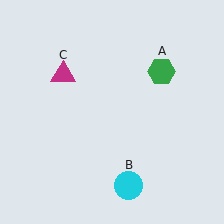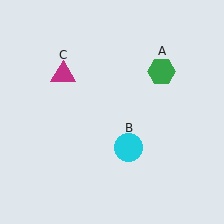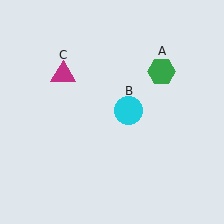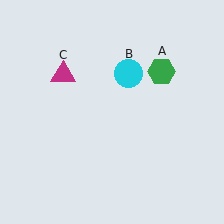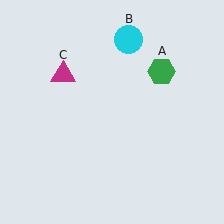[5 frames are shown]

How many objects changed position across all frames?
1 object changed position: cyan circle (object B).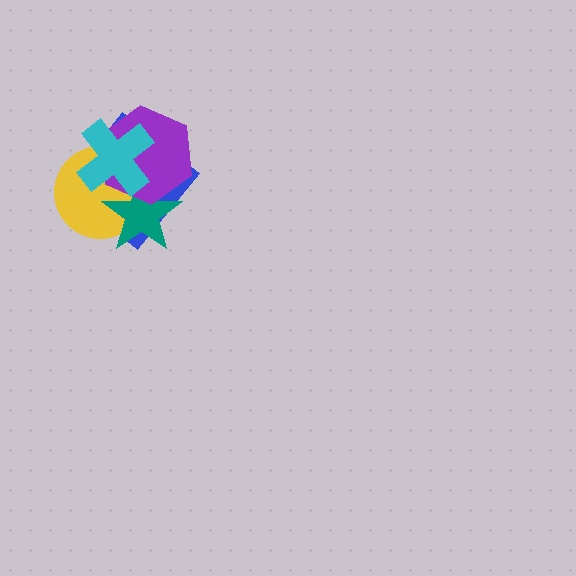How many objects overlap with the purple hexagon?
4 objects overlap with the purple hexagon.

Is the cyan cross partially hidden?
No, no other shape covers it.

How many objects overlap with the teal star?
4 objects overlap with the teal star.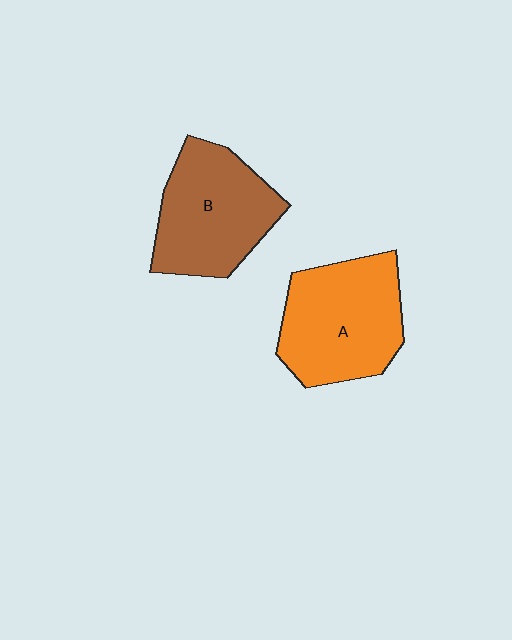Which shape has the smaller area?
Shape B (brown).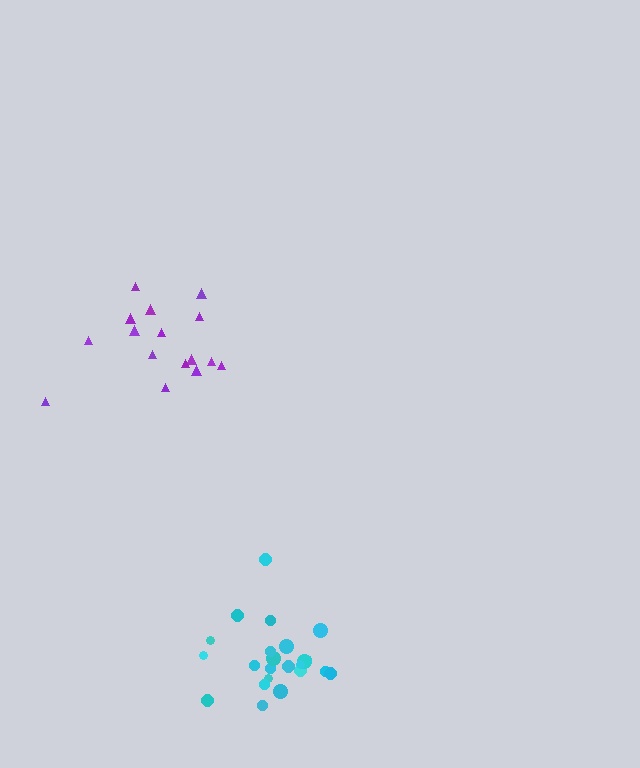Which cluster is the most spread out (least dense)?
Purple.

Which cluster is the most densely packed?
Cyan.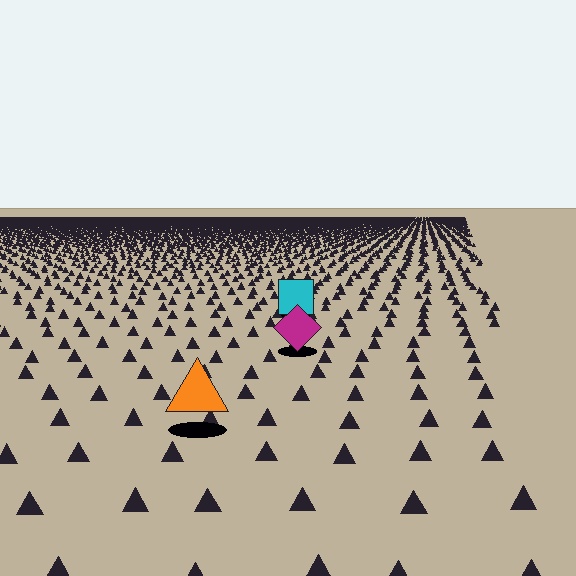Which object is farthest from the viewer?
The cyan square is farthest from the viewer. It appears smaller and the ground texture around it is denser.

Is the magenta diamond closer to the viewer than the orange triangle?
No. The orange triangle is closer — you can tell from the texture gradient: the ground texture is coarser near it.